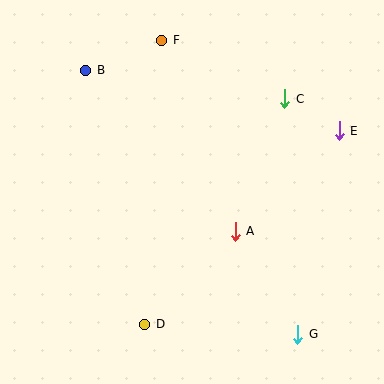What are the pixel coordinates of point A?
Point A is at (235, 231).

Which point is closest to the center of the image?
Point A at (235, 231) is closest to the center.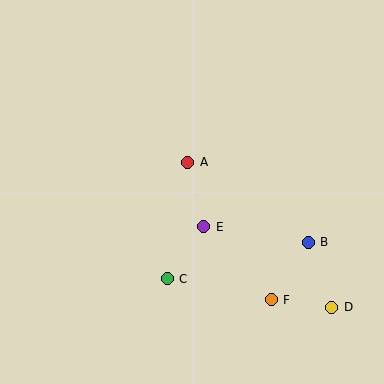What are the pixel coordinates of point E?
Point E is at (204, 227).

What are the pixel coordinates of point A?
Point A is at (188, 162).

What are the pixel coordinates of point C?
Point C is at (167, 279).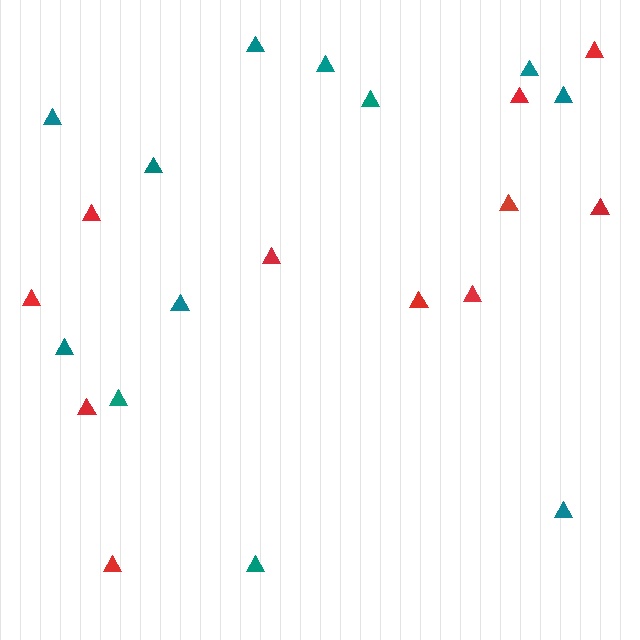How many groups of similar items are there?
There are 2 groups: one group of red triangles (11) and one group of teal triangles (12).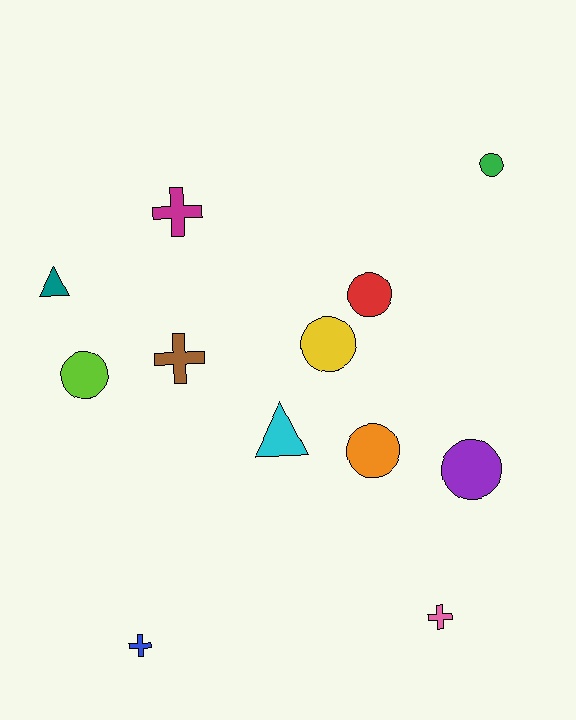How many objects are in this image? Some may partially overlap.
There are 12 objects.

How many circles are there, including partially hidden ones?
There are 6 circles.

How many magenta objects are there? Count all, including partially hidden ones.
There is 1 magenta object.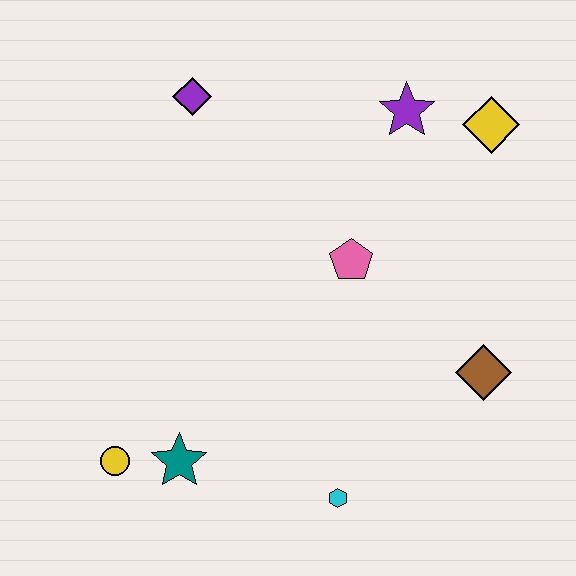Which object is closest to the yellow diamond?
The purple star is closest to the yellow diamond.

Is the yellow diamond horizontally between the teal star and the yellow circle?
No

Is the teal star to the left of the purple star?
Yes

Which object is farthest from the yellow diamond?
The yellow circle is farthest from the yellow diamond.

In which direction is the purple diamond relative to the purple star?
The purple diamond is to the left of the purple star.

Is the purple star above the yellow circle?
Yes